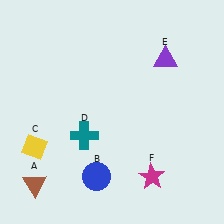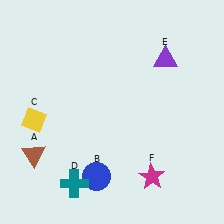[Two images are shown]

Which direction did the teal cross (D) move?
The teal cross (D) moved down.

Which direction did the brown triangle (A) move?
The brown triangle (A) moved up.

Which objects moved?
The objects that moved are: the brown triangle (A), the yellow diamond (C), the teal cross (D).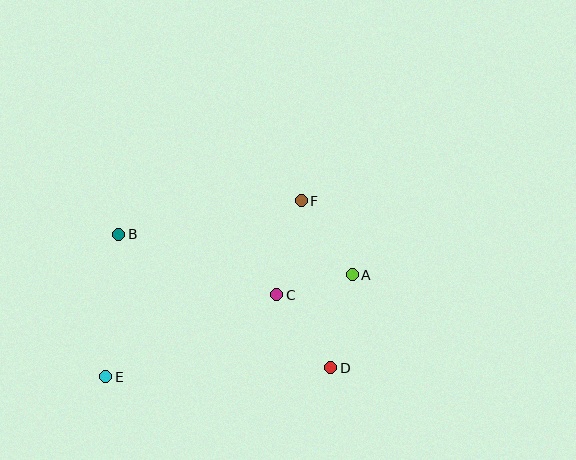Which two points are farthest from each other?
Points A and E are farthest from each other.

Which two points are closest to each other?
Points A and C are closest to each other.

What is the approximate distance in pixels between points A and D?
The distance between A and D is approximately 95 pixels.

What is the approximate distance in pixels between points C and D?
The distance between C and D is approximately 91 pixels.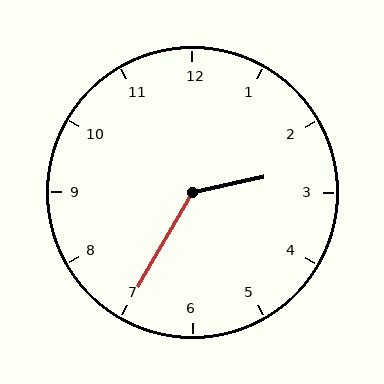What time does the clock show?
2:35.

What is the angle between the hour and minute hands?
Approximately 132 degrees.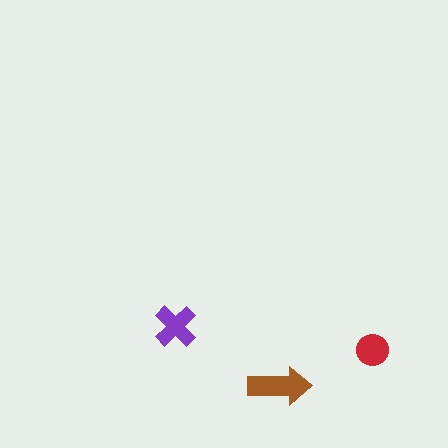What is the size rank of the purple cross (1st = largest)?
2nd.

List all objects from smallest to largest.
The red circle, the purple cross, the brown arrow.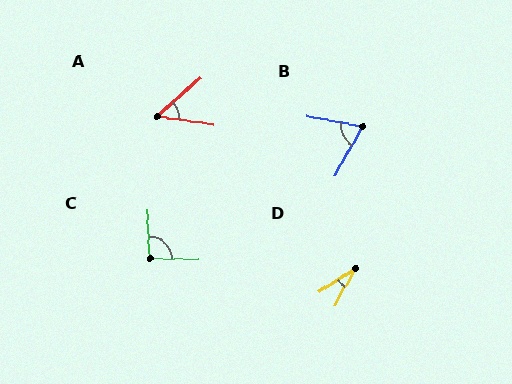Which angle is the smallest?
D, at approximately 28 degrees.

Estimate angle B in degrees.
Approximately 71 degrees.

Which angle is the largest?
C, at approximately 93 degrees.